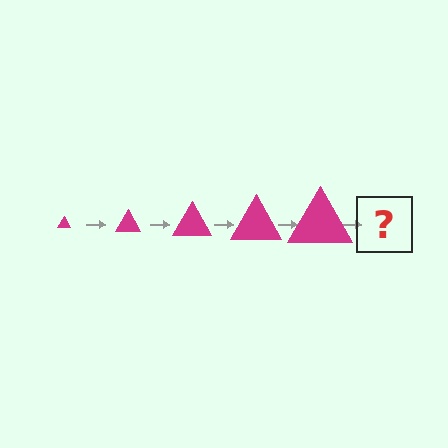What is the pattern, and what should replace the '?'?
The pattern is that the triangle gets progressively larger each step. The '?' should be a magenta triangle, larger than the previous one.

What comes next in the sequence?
The next element should be a magenta triangle, larger than the previous one.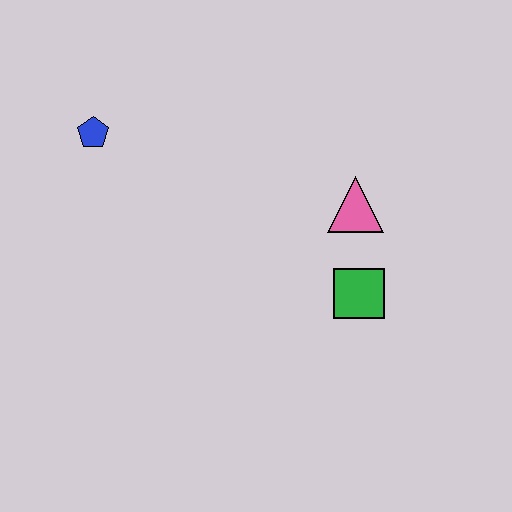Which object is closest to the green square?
The pink triangle is closest to the green square.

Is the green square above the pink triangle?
No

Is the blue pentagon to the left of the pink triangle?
Yes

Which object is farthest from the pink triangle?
The blue pentagon is farthest from the pink triangle.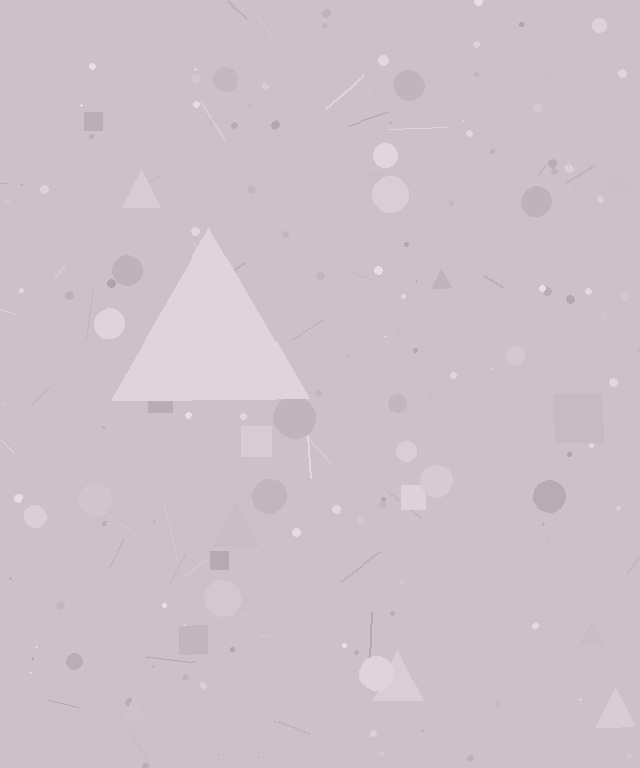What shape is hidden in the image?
A triangle is hidden in the image.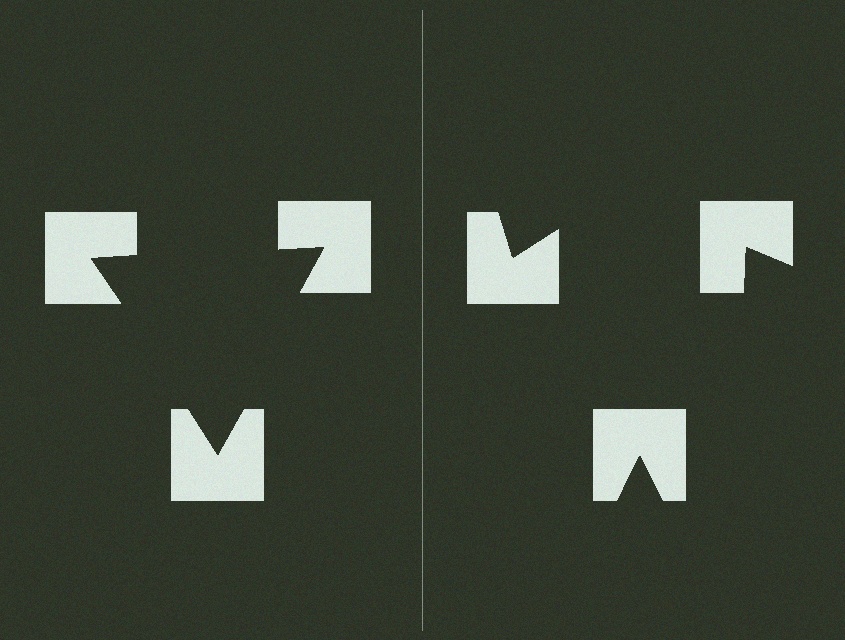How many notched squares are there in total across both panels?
6 — 3 on each side.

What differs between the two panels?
The notched squares are positioned identically on both sides; only the wedge orientations differ. On the left they align to a triangle; on the right they are misaligned.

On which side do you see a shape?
An illusory triangle appears on the left side. On the right side the wedge cuts are rotated, so no coherent shape forms.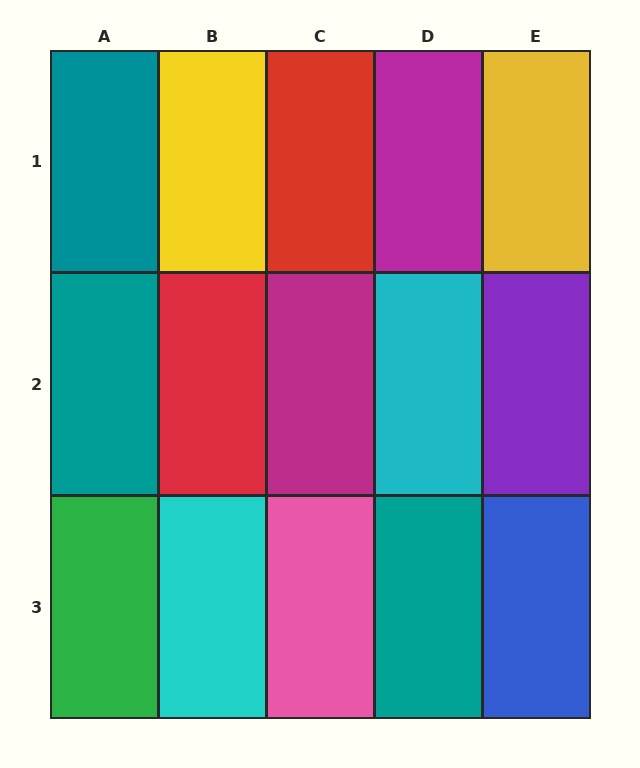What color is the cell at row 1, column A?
Teal.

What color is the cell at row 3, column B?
Cyan.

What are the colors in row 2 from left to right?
Teal, red, magenta, cyan, purple.